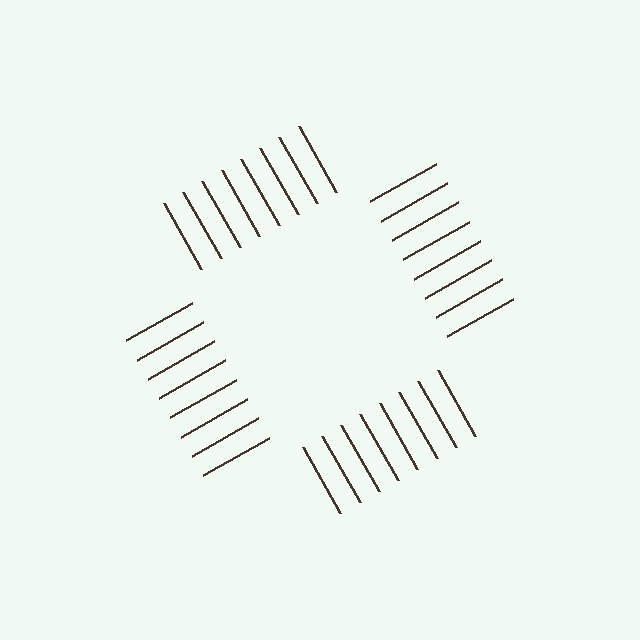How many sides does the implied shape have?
4 sides — the line-ends trace a square.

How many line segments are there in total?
32 — 8 along each of the 4 edges.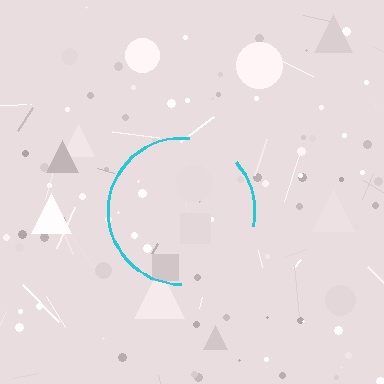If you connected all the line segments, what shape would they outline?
They would outline a circle.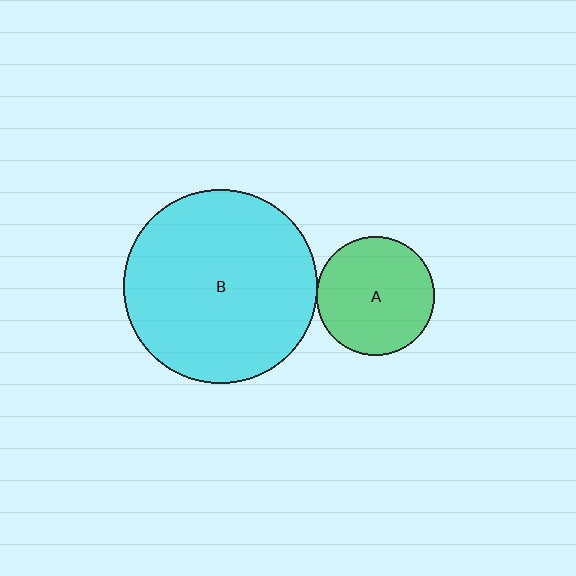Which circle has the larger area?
Circle B (cyan).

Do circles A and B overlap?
Yes.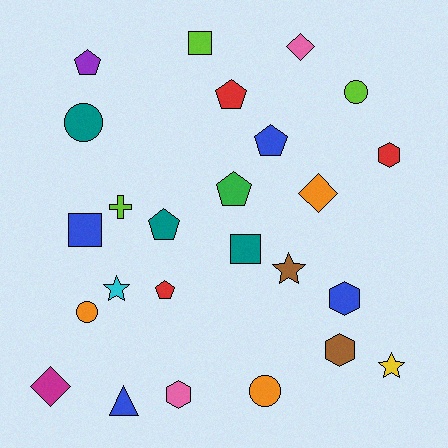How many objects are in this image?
There are 25 objects.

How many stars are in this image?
There are 3 stars.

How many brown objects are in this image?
There are 2 brown objects.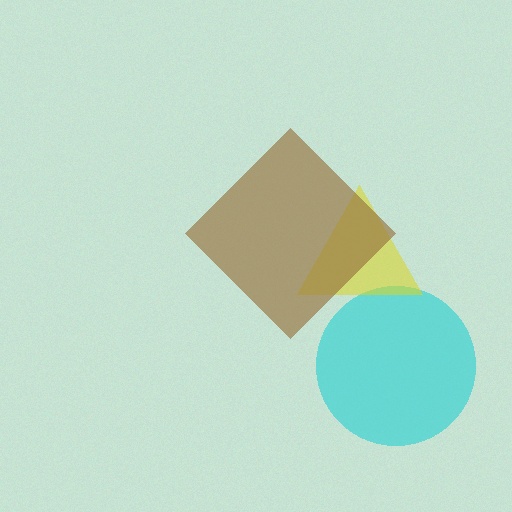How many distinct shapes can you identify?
There are 3 distinct shapes: a cyan circle, a yellow triangle, a brown diamond.